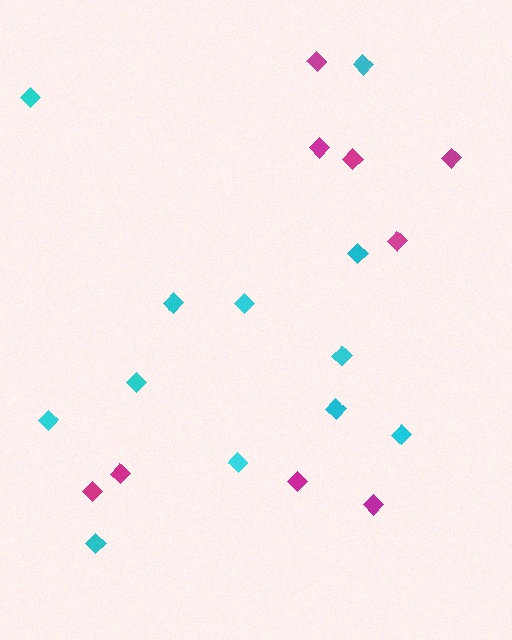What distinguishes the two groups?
There are 2 groups: one group of magenta diamonds (9) and one group of cyan diamonds (12).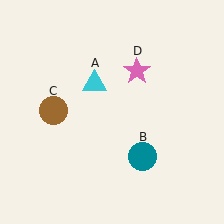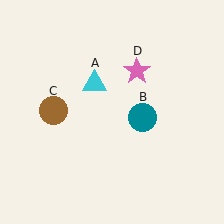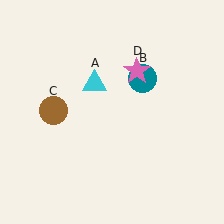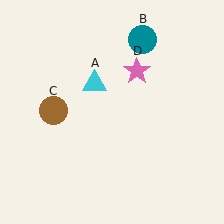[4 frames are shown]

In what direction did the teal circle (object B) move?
The teal circle (object B) moved up.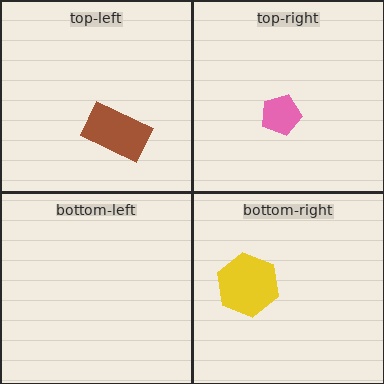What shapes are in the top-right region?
The pink pentagon.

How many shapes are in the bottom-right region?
1.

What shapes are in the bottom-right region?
The yellow hexagon.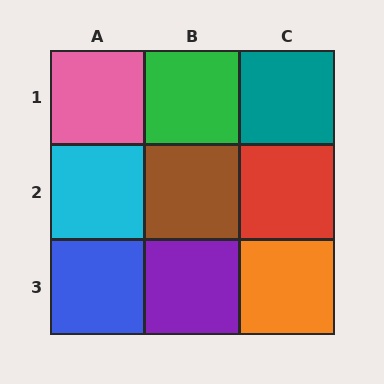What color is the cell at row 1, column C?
Teal.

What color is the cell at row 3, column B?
Purple.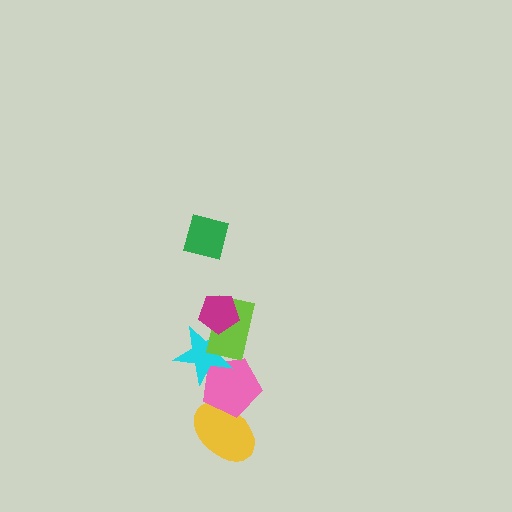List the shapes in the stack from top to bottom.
From top to bottom: the green square, the magenta pentagon, the lime rectangle, the cyan star, the pink pentagon, the yellow ellipse.